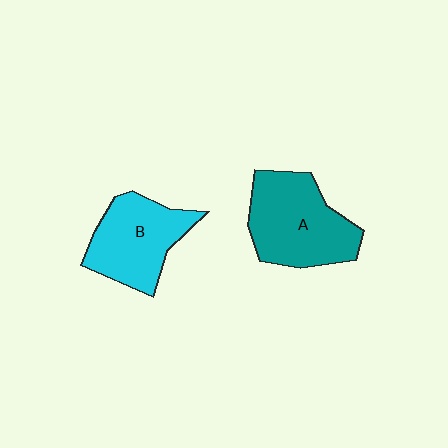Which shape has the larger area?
Shape A (teal).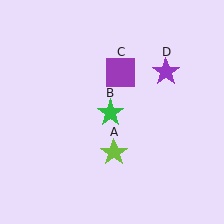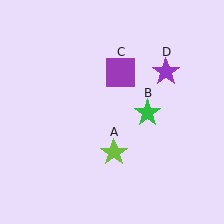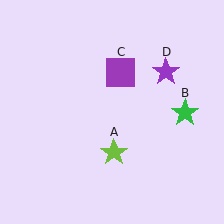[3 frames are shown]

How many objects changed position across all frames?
1 object changed position: green star (object B).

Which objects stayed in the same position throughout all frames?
Lime star (object A) and purple square (object C) and purple star (object D) remained stationary.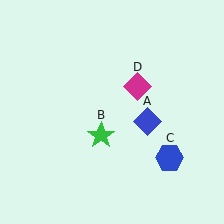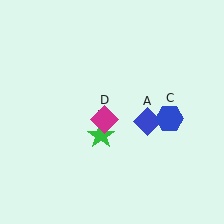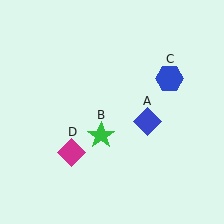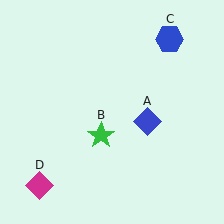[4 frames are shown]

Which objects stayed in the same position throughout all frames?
Blue diamond (object A) and green star (object B) remained stationary.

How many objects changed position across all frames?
2 objects changed position: blue hexagon (object C), magenta diamond (object D).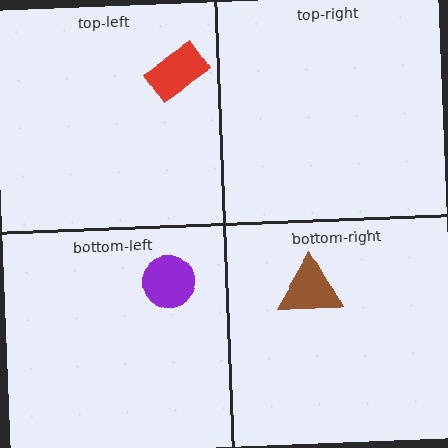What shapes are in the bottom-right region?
The brown triangle.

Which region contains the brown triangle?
The bottom-right region.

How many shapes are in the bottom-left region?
1.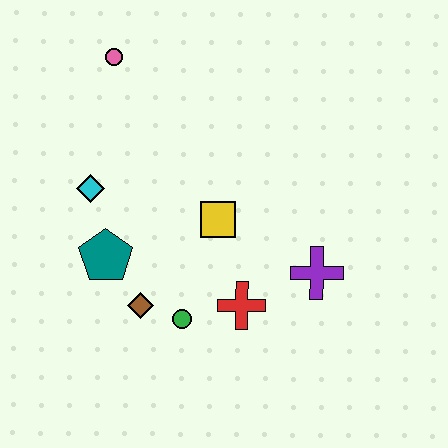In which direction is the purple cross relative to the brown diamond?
The purple cross is to the right of the brown diamond.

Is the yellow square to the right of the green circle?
Yes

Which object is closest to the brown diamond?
The green circle is closest to the brown diamond.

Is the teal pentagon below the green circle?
No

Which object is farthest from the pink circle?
The purple cross is farthest from the pink circle.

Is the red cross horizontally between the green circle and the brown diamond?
No